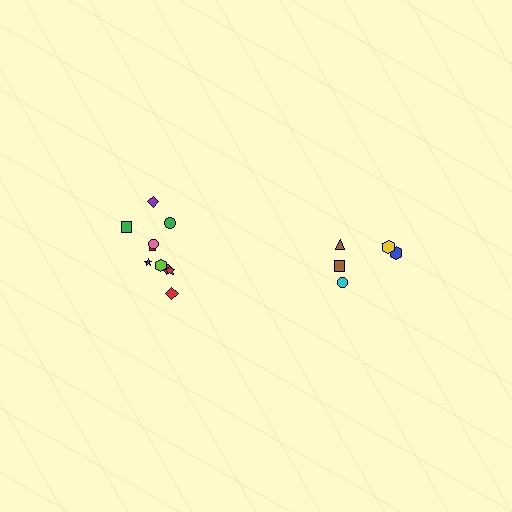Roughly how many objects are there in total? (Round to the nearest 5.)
Roughly 15 objects in total.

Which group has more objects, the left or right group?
The left group.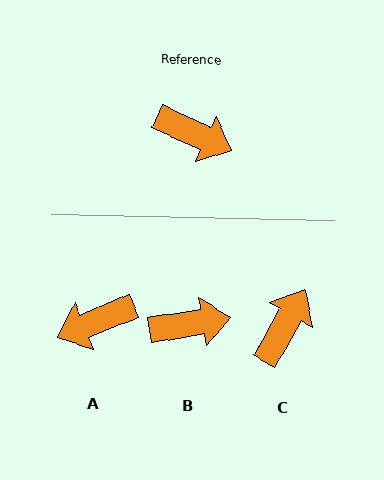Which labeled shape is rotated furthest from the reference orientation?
A, about 133 degrees away.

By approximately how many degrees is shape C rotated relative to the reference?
Approximately 85 degrees counter-clockwise.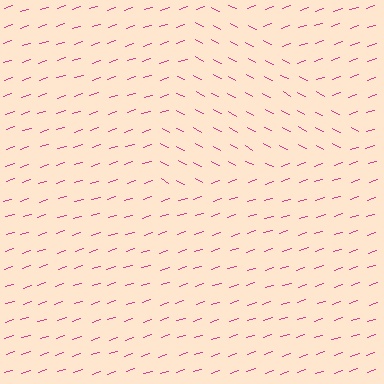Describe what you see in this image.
The image is filled with small magenta line segments. A triangle region in the image has lines oriented differently from the surrounding lines, creating a visible texture boundary.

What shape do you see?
I see a triangle.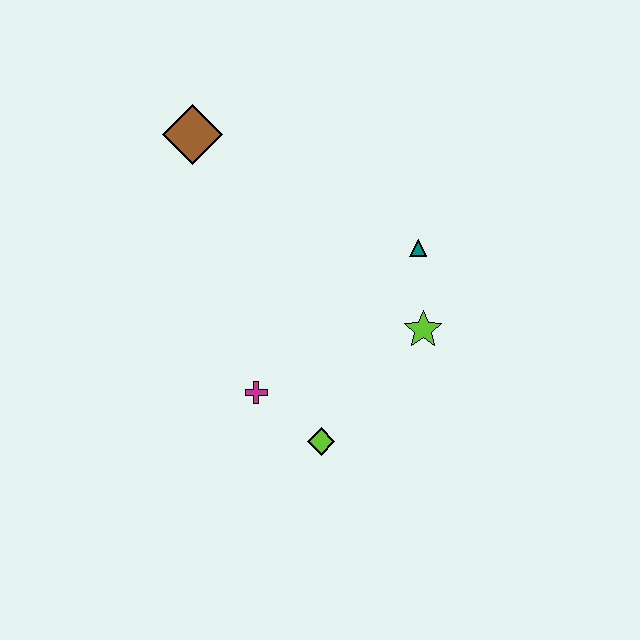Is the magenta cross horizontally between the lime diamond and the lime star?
No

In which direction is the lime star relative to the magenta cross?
The lime star is to the right of the magenta cross.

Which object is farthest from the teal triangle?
The brown diamond is farthest from the teal triangle.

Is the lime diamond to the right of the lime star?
No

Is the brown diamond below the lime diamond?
No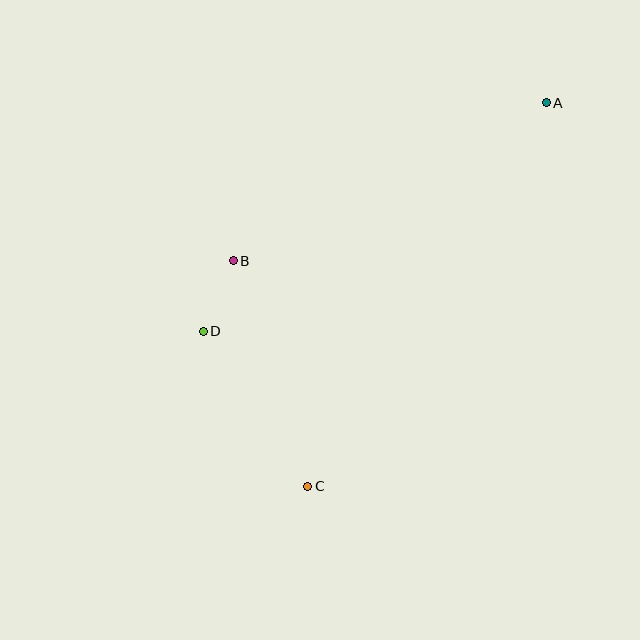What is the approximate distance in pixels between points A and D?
The distance between A and D is approximately 412 pixels.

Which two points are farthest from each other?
Points A and C are farthest from each other.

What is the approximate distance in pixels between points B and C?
The distance between B and C is approximately 238 pixels.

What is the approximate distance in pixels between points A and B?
The distance between A and B is approximately 351 pixels.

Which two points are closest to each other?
Points B and D are closest to each other.